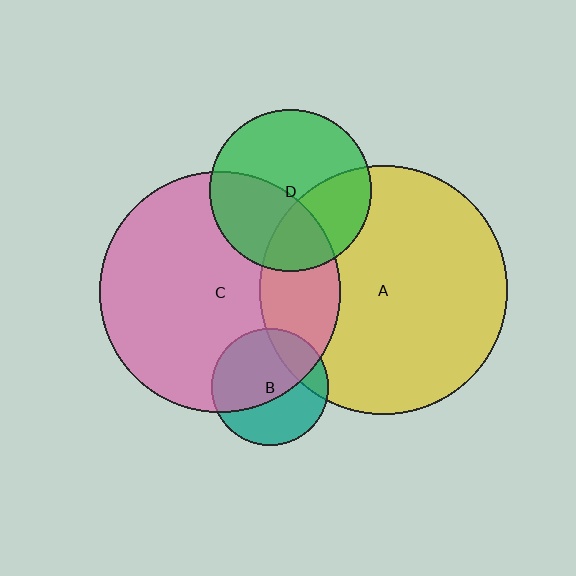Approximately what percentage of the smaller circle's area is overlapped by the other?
Approximately 40%.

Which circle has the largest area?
Circle A (yellow).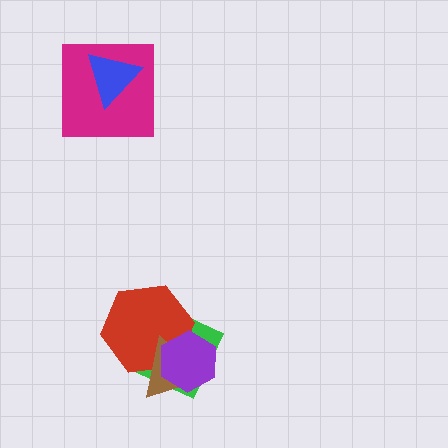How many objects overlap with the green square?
3 objects overlap with the green square.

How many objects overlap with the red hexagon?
3 objects overlap with the red hexagon.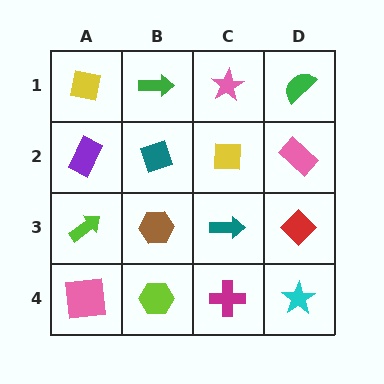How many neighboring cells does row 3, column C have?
4.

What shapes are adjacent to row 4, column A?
A lime arrow (row 3, column A), a lime hexagon (row 4, column B).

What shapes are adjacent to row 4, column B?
A brown hexagon (row 3, column B), a pink square (row 4, column A), a magenta cross (row 4, column C).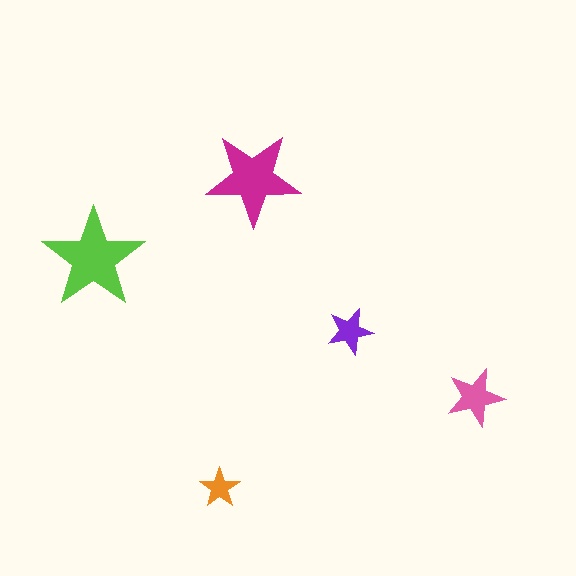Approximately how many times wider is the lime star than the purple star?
About 2 times wider.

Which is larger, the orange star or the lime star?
The lime one.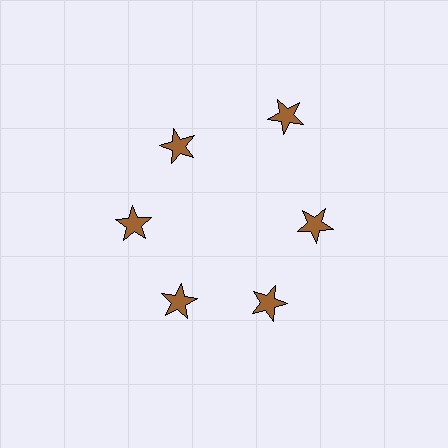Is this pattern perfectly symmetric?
No. The 6 brown stars are arranged in a ring, but one element near the 1 o'clock position is pushed outward from the center, breaking the 6-fold rotational symmetry.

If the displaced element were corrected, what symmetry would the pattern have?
It would have 6-fold rotational symmetry — the pattern would map onto itself every 60 degrees.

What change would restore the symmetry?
The symmetry would be restored by moving it inward, back onto the ring so that all 6 stars sit at equal angles and equal distance from the center.